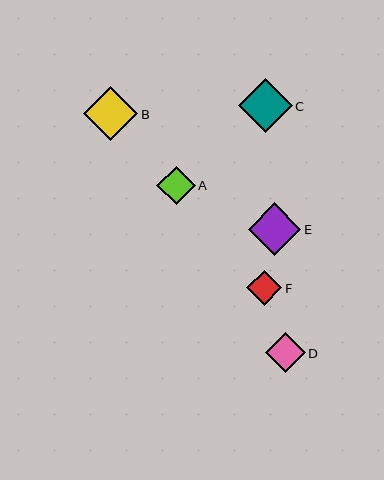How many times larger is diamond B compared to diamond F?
Diamond B is approximately 1.5 times the size of diamond F.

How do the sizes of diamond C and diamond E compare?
Diamond C and diamond E are approximately the same size.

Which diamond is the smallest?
Diamond F is the smallest with a size of approximately 35 pixels.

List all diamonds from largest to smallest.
From largest to smallest: B, C, E, D, A, F.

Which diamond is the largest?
Diamond B is the largest with a size of approximately 54 pixels.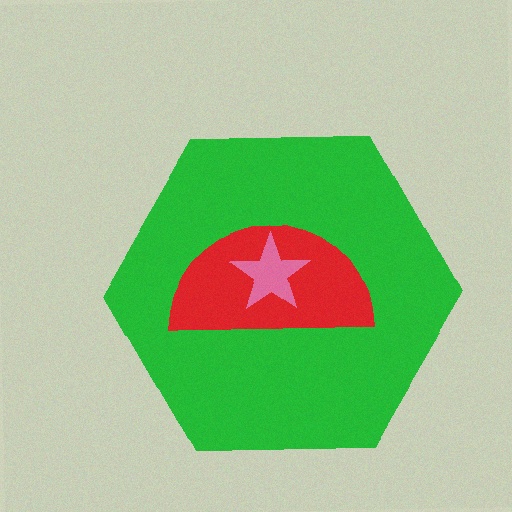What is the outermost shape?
The green hexagon.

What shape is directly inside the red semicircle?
The pink star.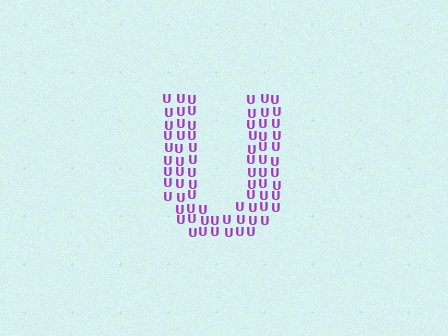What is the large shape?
The large shape is the letter U.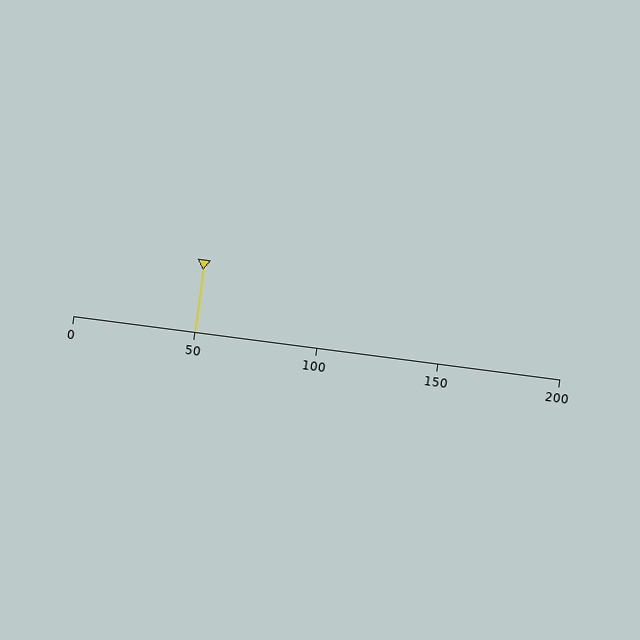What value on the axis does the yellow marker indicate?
The marker indicates approximately 50.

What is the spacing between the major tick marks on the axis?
The major ticks are spaced 50 apart.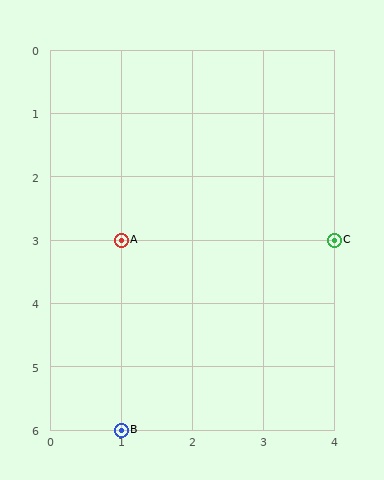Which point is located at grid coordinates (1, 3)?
Point A is at (1, 3).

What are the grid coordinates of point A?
Point A is at grid coordinates (1, 3).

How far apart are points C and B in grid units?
Points C and B are 3 columns and 3 rows apart (about 4.2 grid units diagonally).